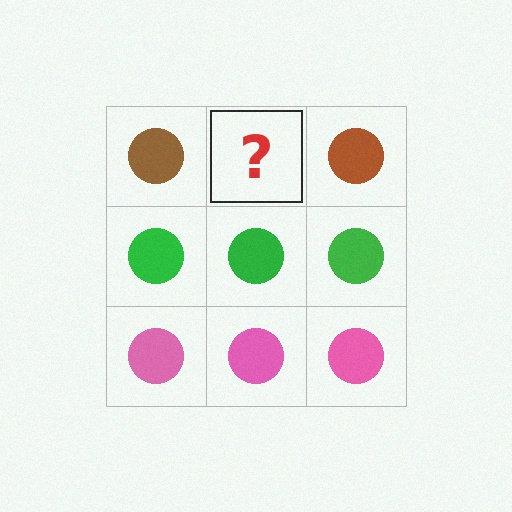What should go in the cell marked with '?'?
The missing cell should contain a brown circle.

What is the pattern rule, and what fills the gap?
The rule is that each row has a consistent color. The gap should be filled with a brown circle.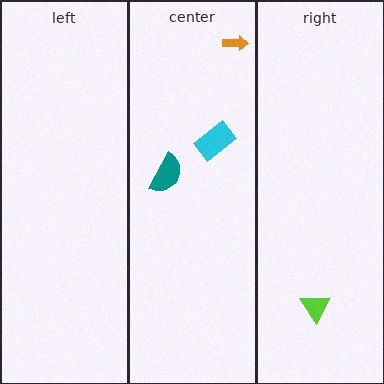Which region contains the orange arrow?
The center region.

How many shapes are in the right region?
1.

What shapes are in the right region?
The lime triangle.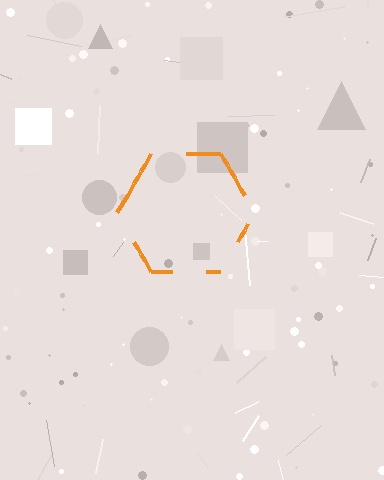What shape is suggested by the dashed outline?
The dashed outline suggests a hexagon.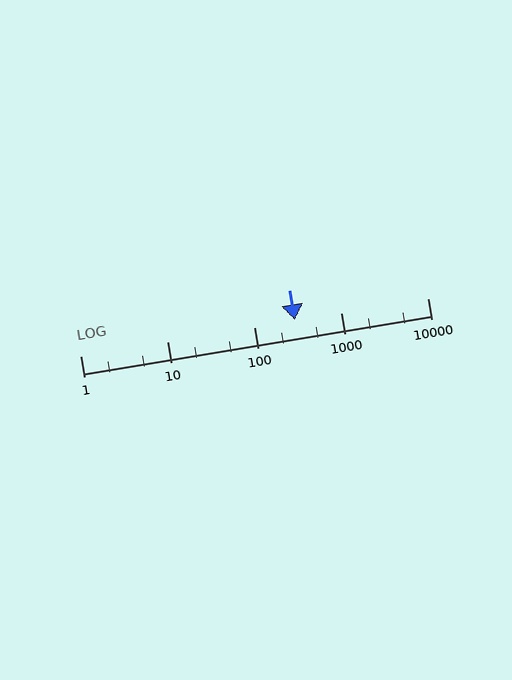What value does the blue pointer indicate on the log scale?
The pointer indicates approximately 300.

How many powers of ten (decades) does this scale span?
The scale spans 4 decades, from 1 to 10000.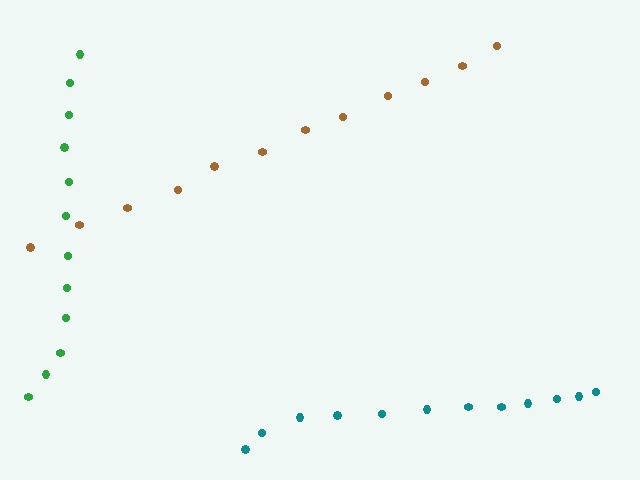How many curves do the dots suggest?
There are 3 distinct paths.